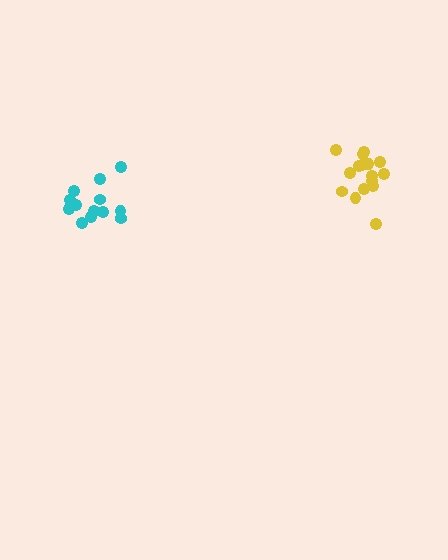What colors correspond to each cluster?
The clusters are colored: cyan, yellow.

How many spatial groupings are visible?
There are 2 spatial groupings.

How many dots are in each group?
Group 1: 13 dots, Group 2: 17 dots (30 total).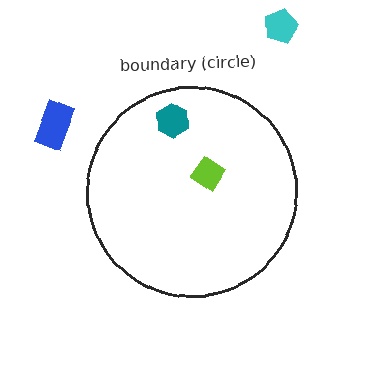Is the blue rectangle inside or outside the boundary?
Outside.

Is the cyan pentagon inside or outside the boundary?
Outside.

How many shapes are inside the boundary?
2 inside, 2 outside.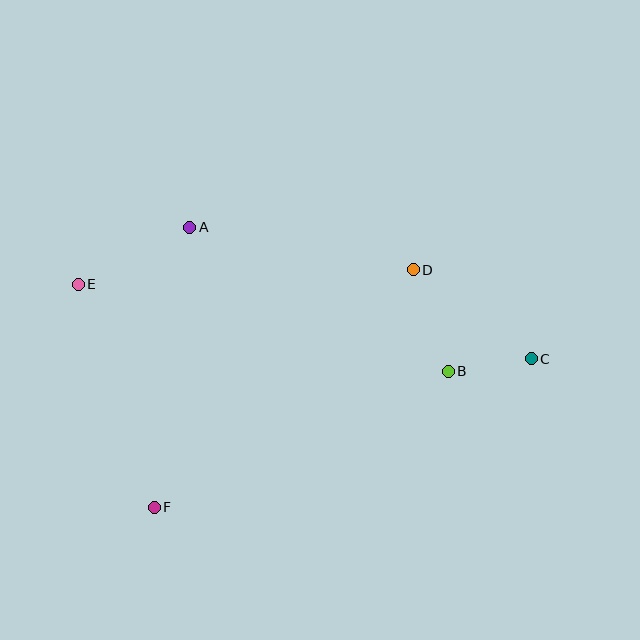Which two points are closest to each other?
Points B and C are closest to each other.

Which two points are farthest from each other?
Points C and E are farthest from each other.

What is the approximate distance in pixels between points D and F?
The distance between D and F is approximately 352 pixels.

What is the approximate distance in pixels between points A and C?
The distance between A and C is approximately 366 pixels.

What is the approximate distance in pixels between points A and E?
The distance between A and E is approximately 125 pixels.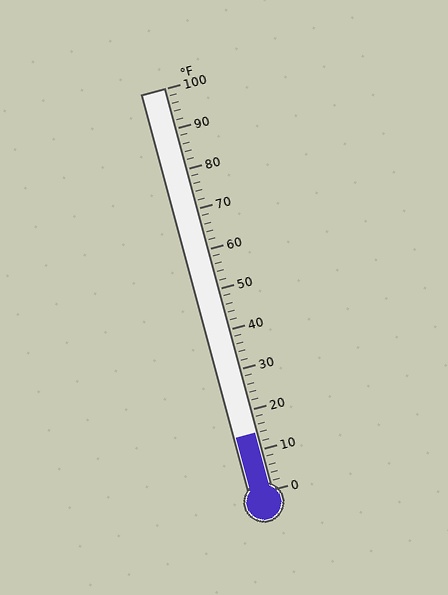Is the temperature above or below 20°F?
The temperature is below 20°F.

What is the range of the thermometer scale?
The thermometer scale ranges from 0°F to 100°F.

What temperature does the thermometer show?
The thermometer shows approximately 14°F.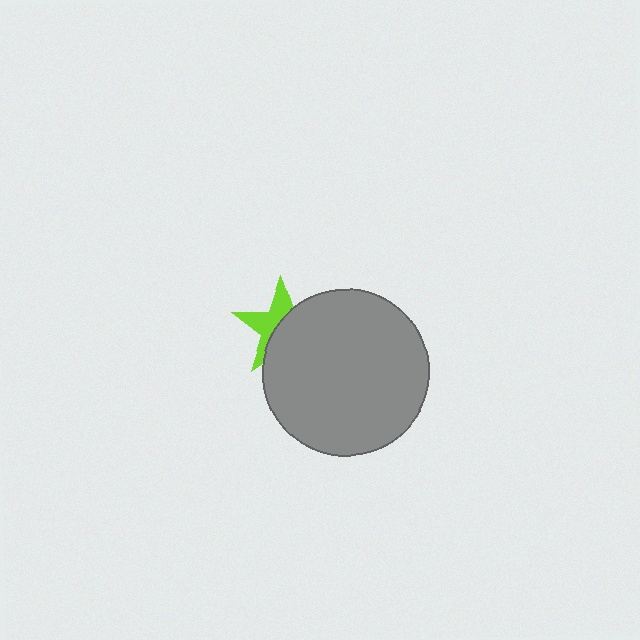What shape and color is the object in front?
The object in front is a gray circle.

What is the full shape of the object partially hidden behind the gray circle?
The partially hidden object is a lime star.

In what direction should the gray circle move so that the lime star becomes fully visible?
The gray circle should move toward the lower-right. That is the shortest direction to clear the overlap and leave the lime star fully visible.